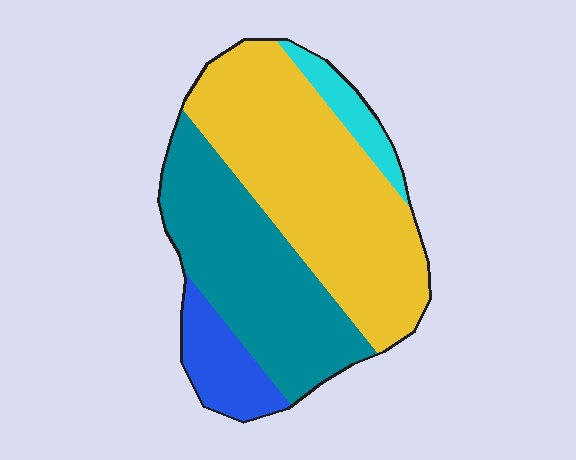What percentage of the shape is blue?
Blue takes up about one tenth (1/10) of the shape.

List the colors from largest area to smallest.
From largest to smallest: yellow, teal, blue, cyan.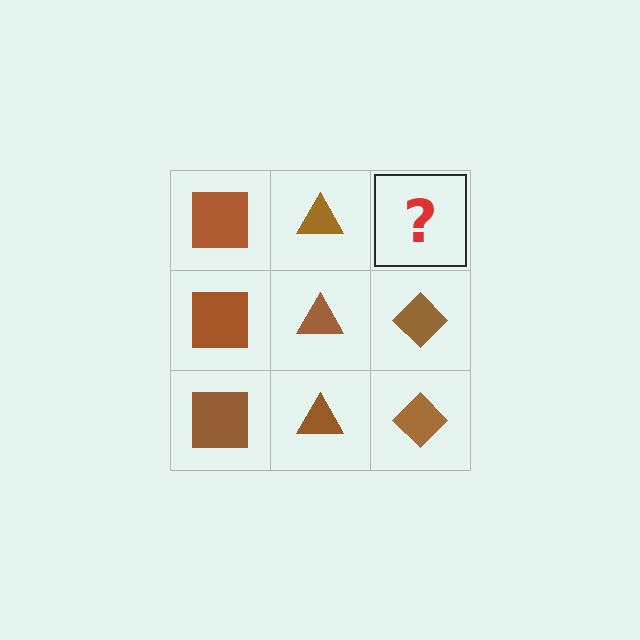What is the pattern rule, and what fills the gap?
The rule is that each column has a consistent shape. The gap should be filled with a brown diamond.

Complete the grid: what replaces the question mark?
The question mark should be replaced with a brown diamond.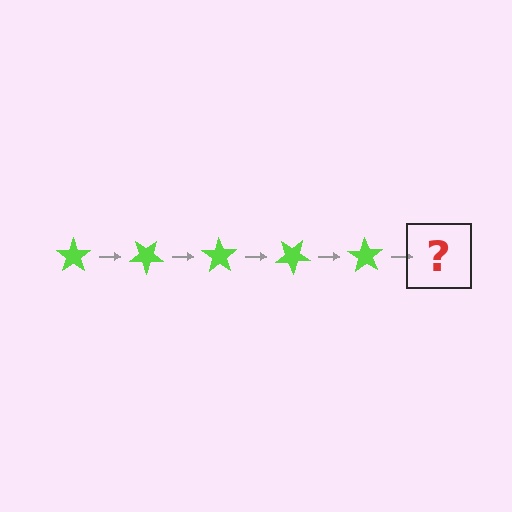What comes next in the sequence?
The next element should be a lime star rotated 175 degrees.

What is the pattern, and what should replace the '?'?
The pattern is that the star rotates 35 degrees each step. The '?' should be a lime star rotated 175 degrees.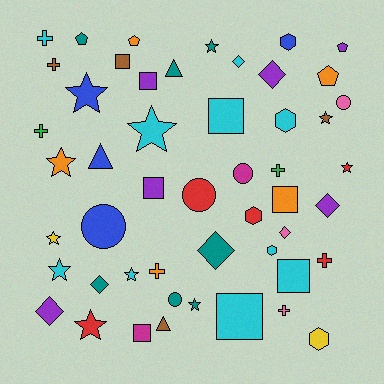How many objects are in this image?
There are 50 objects.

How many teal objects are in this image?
There are 7 teal objects.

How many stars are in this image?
There are 11 stars.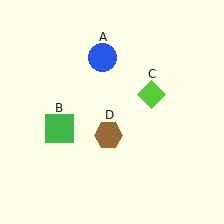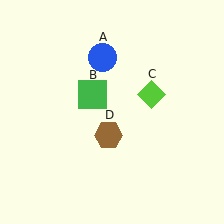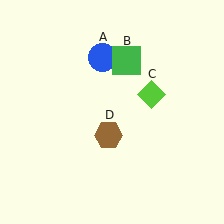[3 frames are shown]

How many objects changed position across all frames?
1 object changed position: green square (object B).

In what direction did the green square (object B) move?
The green square (object B) moved up and to the right.